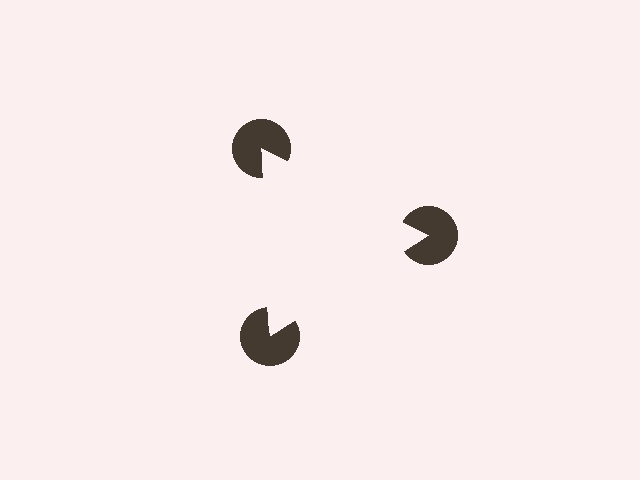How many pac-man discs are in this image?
There are 3 — one at each vertex of the illusory triangle.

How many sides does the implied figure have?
3 sides.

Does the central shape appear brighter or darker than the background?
It typically appears slightly brighter than the background, even though no actual brightness change is drawn.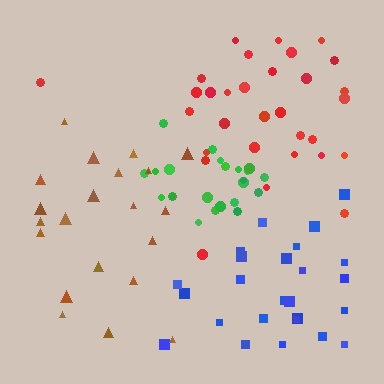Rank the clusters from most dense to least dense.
green, red, blue, brown.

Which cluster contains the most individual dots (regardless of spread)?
Red (31).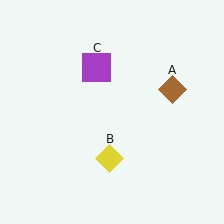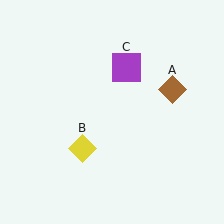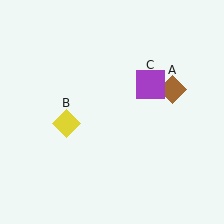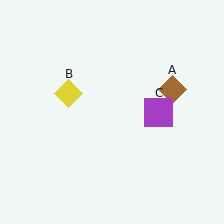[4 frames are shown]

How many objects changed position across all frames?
2 objects changed position: yellow diamond (object B), purple square (object C).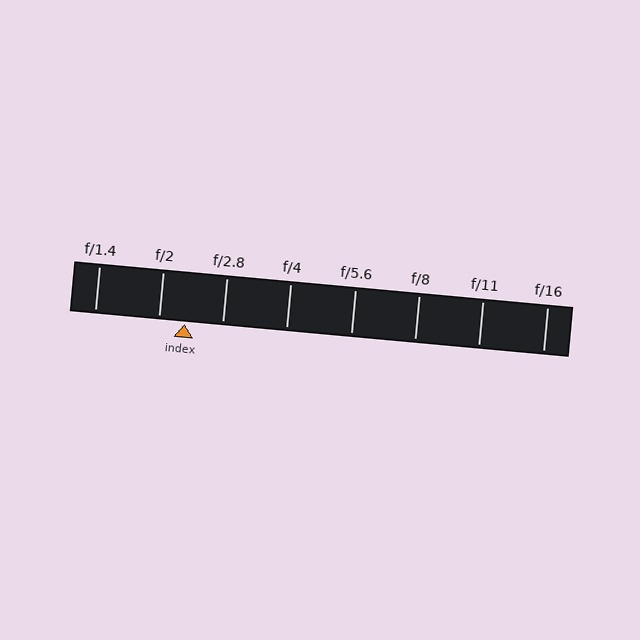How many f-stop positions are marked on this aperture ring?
There are 8 f-stop positions marked.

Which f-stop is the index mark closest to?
The index mark is closest to f/2.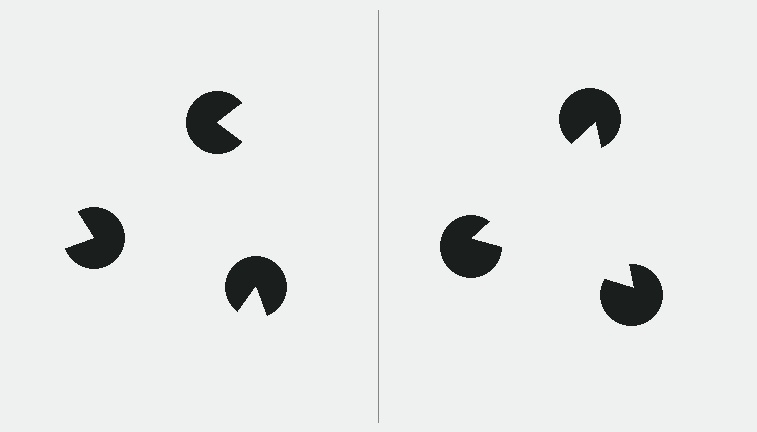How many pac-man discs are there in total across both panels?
6 — 3 on each side.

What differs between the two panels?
The pac-man discs are positioned identically on both sides; only the wedge orientations differ. On the right they align to a triangle; on the left they are misaligned.